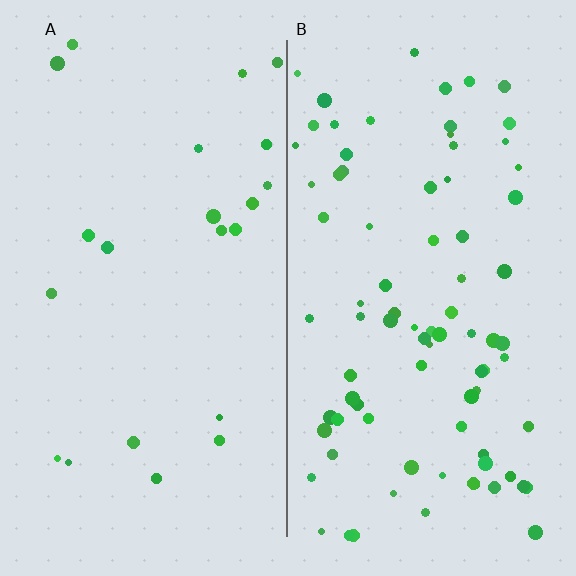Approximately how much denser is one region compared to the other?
Approximately 3.8× — region B over region A.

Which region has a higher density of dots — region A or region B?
B (the right).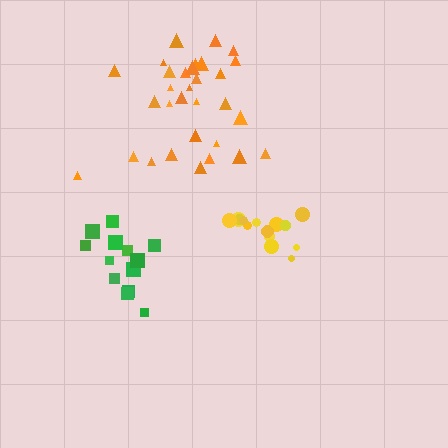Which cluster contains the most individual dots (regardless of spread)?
Orange (31).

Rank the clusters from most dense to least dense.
green, yellow, orange.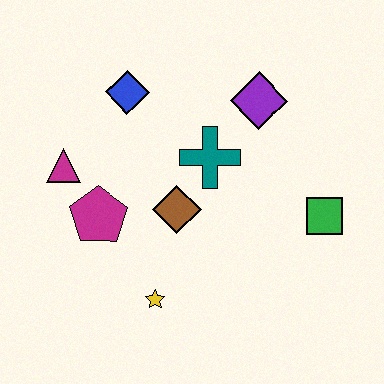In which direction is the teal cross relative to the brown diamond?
The teal cross is above the brown diamond.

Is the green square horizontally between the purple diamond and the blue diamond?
No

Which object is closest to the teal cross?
The brown diamond is closest to the teal cross.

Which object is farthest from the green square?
The magenta triangle is farthest from the green square.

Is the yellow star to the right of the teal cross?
No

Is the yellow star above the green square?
No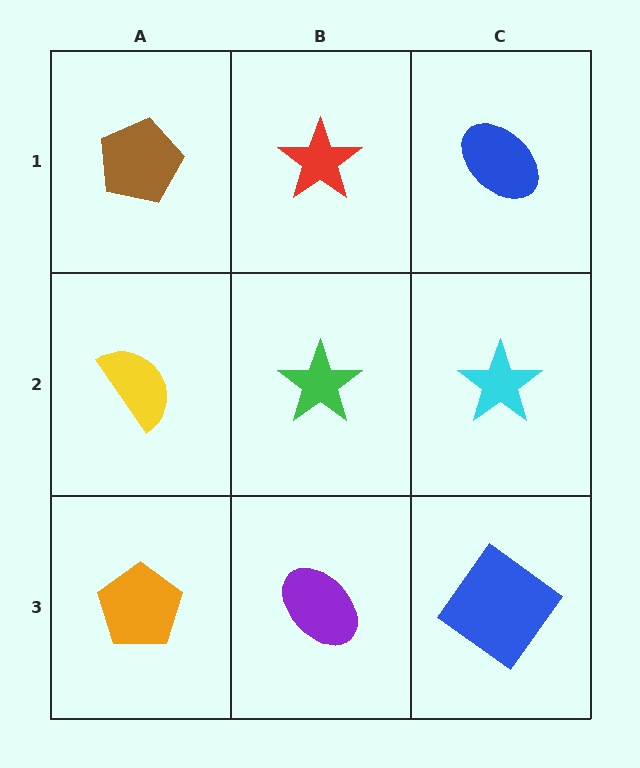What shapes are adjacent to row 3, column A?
A yellow semicircle (row 2, column A), a purple ellipse (row 3, column B).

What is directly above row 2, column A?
A brown pentagon.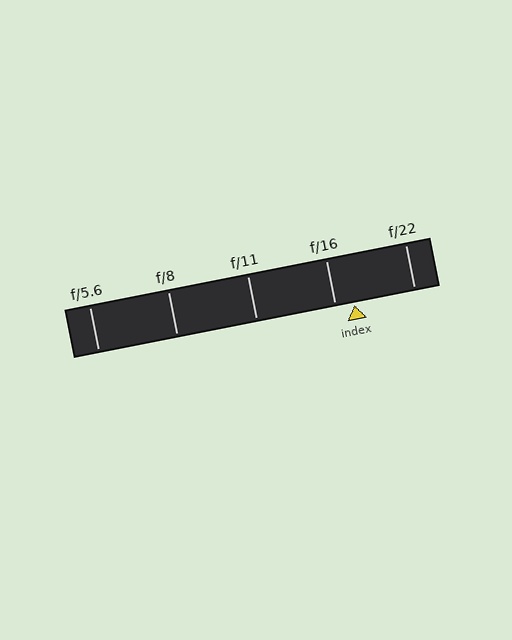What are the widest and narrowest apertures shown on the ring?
The widest aperture shown is f/5.6 and the narrowest is f/22.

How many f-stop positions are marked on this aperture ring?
There are 5 f-stop positions marked.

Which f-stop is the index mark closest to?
The index mark is closest to f/16.